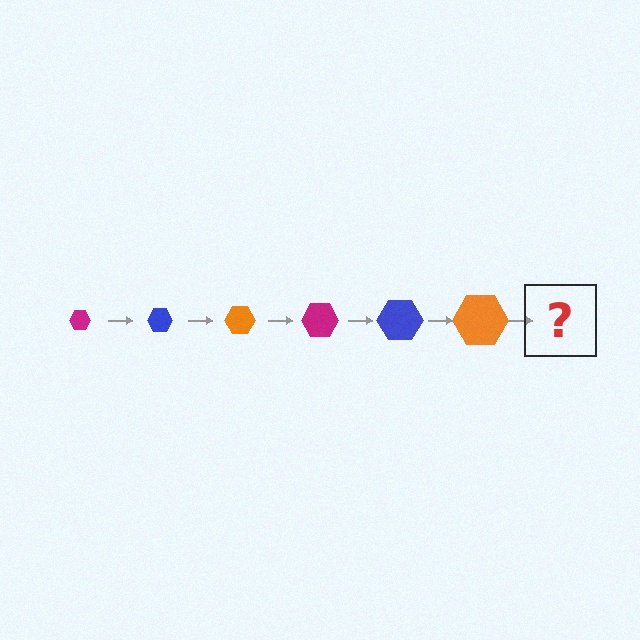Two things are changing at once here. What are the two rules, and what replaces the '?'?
The two rules are that the hexagon grows larger each step and the color cycles through magenta, blue, and orange. The '?' should be a magenta hexagon, larger than the previous one.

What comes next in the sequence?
The next element should be a magenta hexagon, larger than the previous one.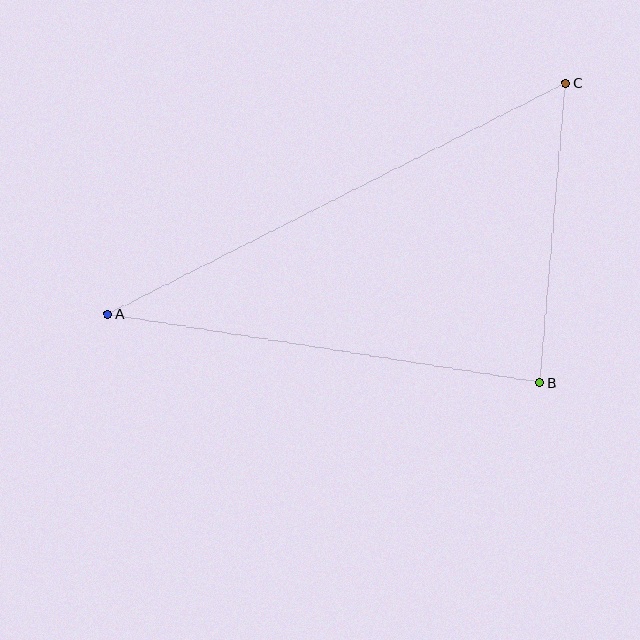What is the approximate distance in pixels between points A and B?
The distance between A and B is approximately 438 pixels.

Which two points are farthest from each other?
Points A and C are farthest from each other.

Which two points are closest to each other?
Points B and C are closest to each other.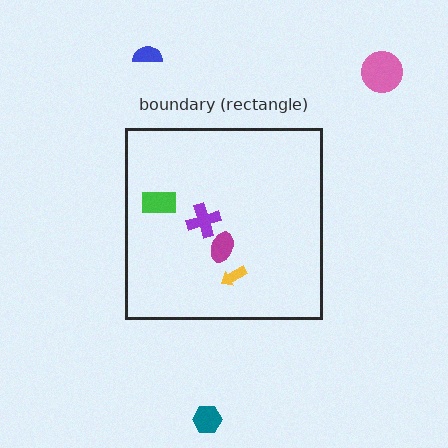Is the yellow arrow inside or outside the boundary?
Inside.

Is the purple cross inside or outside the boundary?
Inside.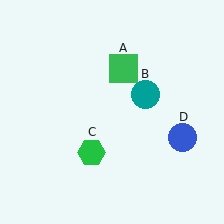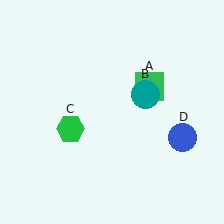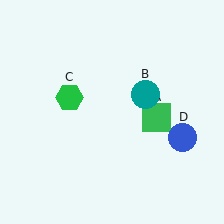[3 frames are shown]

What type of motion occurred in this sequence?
The green square (object A), green hexagon (object C) rotated clockwise around the center of the scene.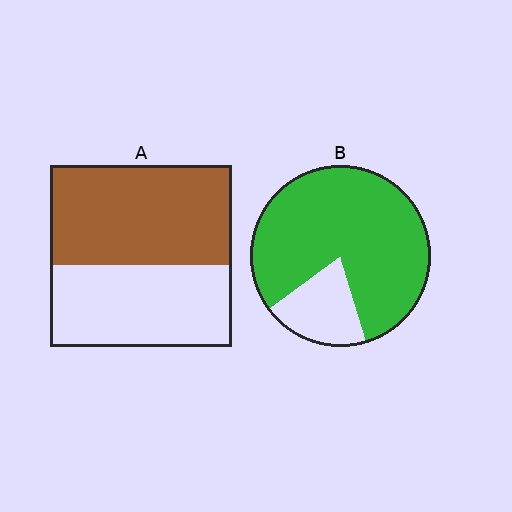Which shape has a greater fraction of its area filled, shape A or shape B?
Shape B.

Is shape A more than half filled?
Yes.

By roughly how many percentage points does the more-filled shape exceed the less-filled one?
By roughly 25 percentage points (B over A).